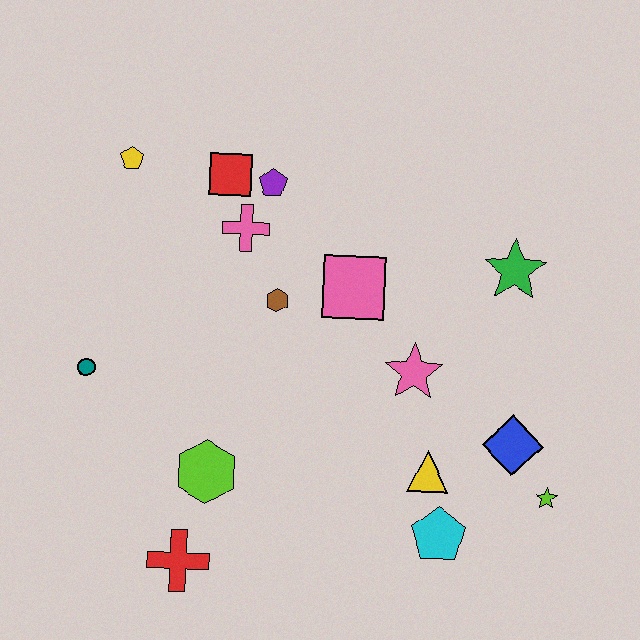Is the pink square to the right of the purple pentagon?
Yes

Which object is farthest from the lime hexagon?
The green star is farthest from the lime hexagon.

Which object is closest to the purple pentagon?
The red square is closest to the purple pentagon.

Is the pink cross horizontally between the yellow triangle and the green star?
No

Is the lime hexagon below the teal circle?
Yes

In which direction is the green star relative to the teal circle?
The green star is to the right of the teal circle.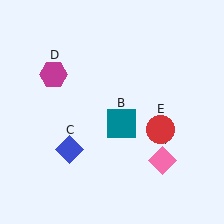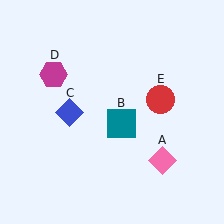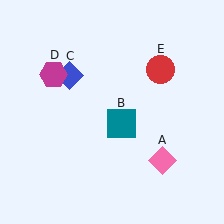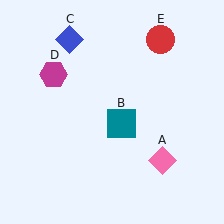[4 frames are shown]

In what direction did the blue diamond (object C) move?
The blue diamond (object C) moved up.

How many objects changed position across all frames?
2 objects changed position: blue diamond (object C), red circle (object E).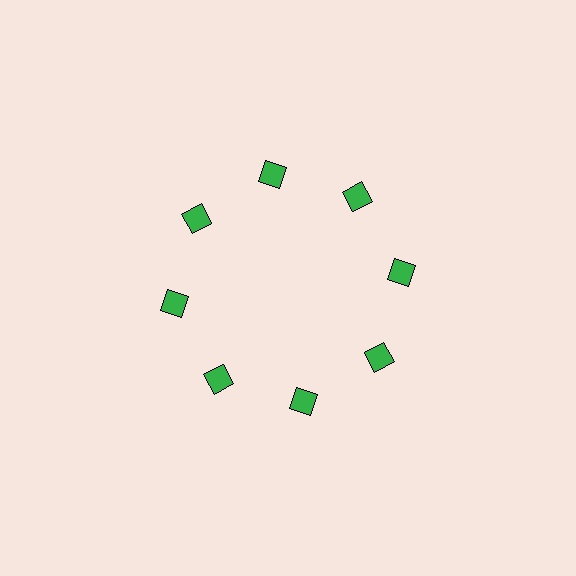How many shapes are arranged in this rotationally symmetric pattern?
There are 8 shapes, arranged in 8 groups of 1.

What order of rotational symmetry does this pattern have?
This pattern has 8-fold rotational symmetry.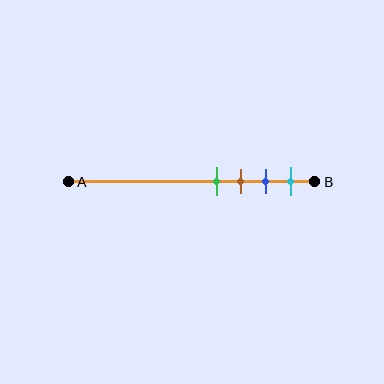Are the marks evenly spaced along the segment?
Yes, the marks are approximately evenly spaced.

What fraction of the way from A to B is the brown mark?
The brown mark is approximately 70% (0.7) of the way from A to B.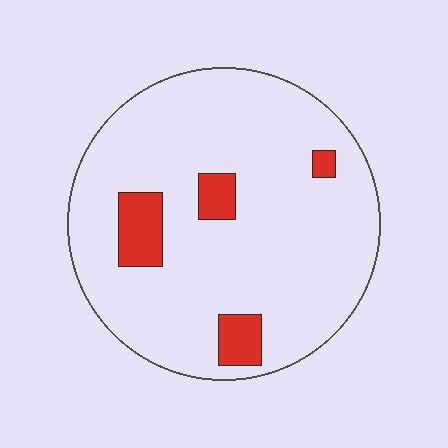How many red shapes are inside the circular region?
4.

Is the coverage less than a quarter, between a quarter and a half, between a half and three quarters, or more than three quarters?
Less than a quarter.